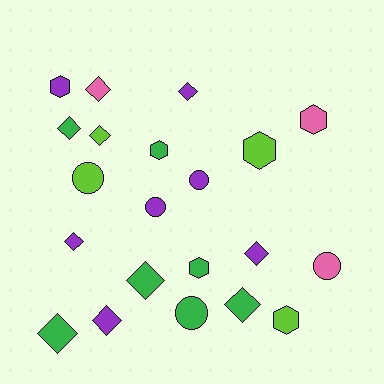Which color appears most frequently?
Green, with 7 objects.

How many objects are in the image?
There are 21 objects.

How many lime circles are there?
There is 1 lime circle.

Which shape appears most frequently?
Diamond, with 10 objects.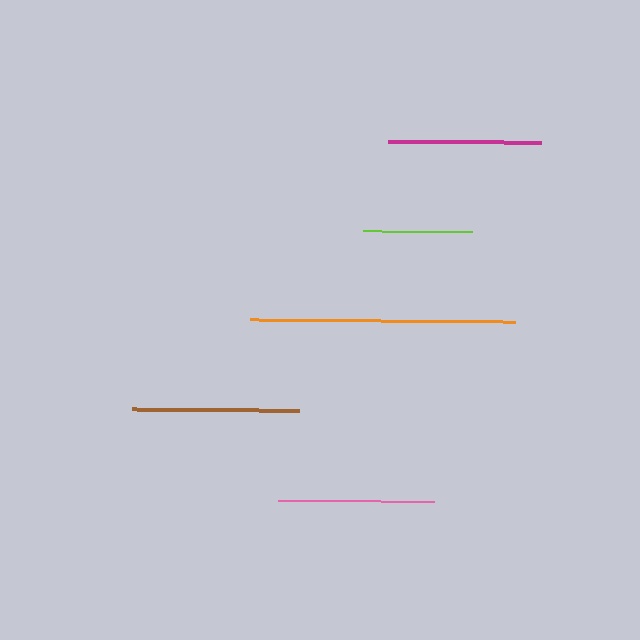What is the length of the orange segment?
The orange segment is approximately 265 pixels long.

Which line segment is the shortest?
The lime line is the shortest at approximately 110 pixels.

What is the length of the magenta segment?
The magenta segment is approximately 153 pixels long.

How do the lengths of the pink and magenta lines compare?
The pink and magenta lines are approximately the same length.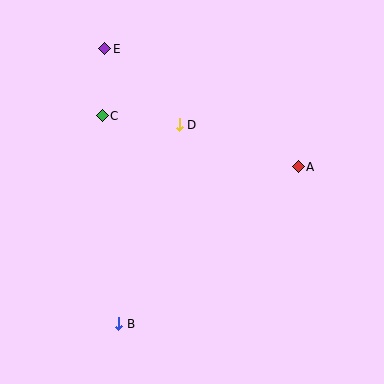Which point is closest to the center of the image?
Point D at (179, 125) is closest to the center.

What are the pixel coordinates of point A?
Point A is at (298, 167).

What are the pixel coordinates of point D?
Point D is at (179, 125).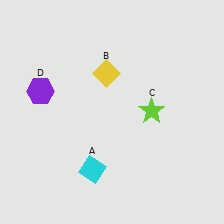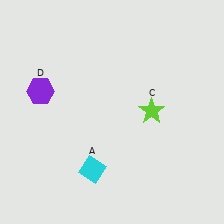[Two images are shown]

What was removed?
The yellow diamond (B) was removed in Image 2.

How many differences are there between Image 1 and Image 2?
There is 1 difference between the two images.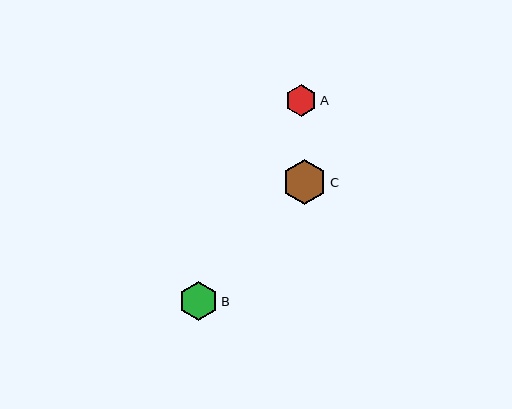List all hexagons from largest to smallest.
From largest to smallest: C, B, A.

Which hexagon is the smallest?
Hexagon A is the smallest with a size of approximately 31 pixels.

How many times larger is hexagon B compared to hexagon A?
Hexagon B is approximately 1.2 times the size of hexagon A.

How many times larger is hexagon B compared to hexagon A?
Hexagon B is approximately 1.2 times the size of hexagon A.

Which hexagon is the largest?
Hexagon C is the largest with a size of approximately 45 pixels.